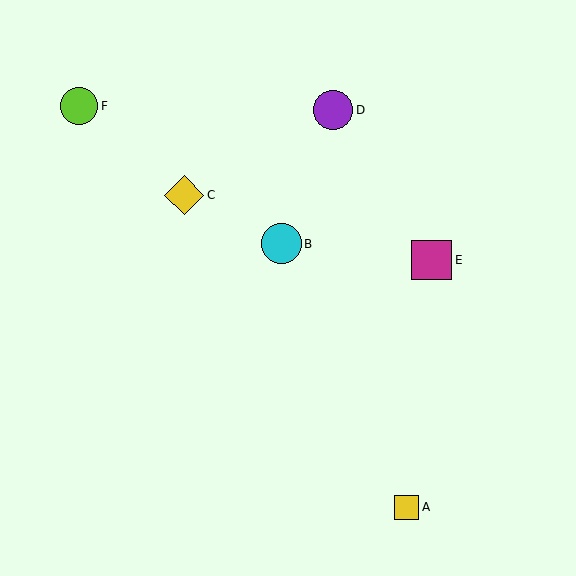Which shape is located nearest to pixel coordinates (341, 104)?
The purple circle (labeled D) at (333, 110) is nearest to that location.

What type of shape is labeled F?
Shape F is a lime circle.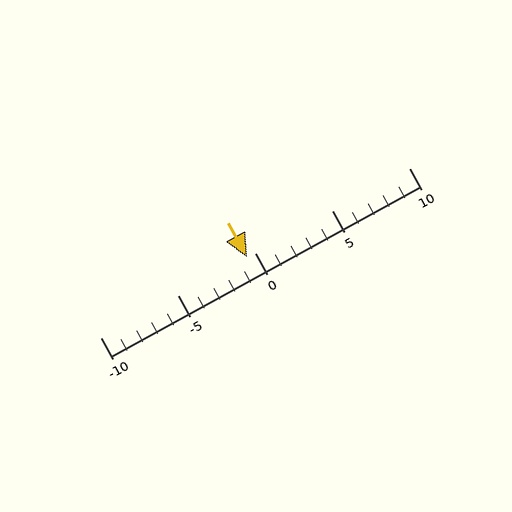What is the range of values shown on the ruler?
The ruler shows values from -10 to 10.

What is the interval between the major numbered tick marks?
The major tick marks are spaced 5 units apart.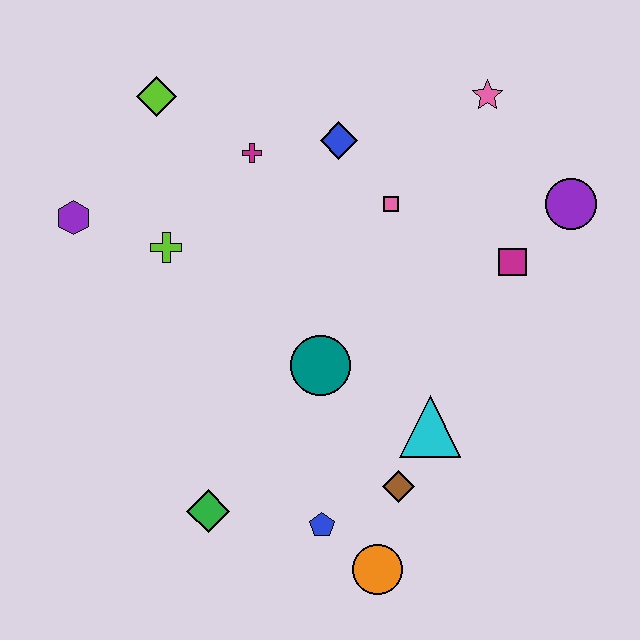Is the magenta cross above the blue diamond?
No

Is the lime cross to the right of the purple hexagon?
Yes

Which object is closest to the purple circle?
The magenta square is closest to the purple circle.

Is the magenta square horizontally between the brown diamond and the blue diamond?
No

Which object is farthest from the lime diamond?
The orange circle is farthest from the lime diamond.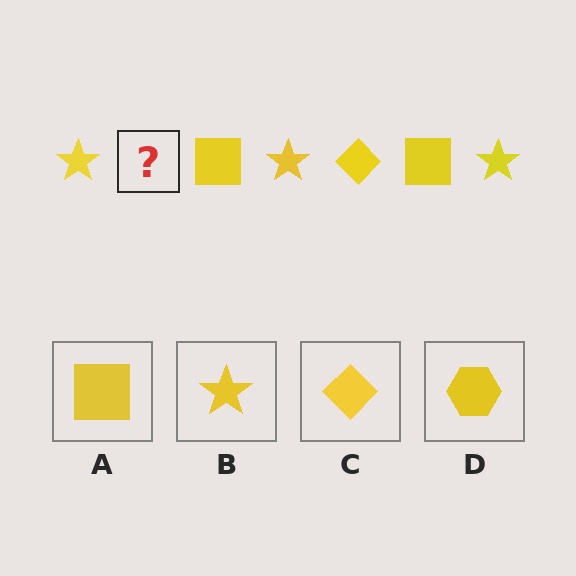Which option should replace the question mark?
Option C.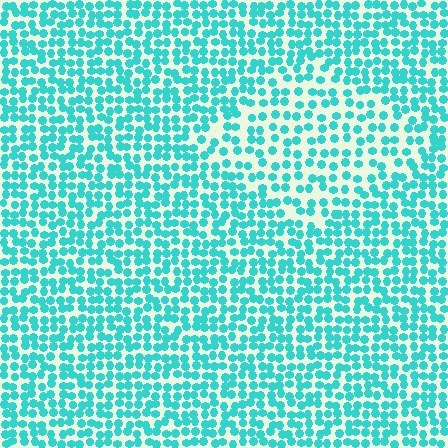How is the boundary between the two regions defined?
The boundary is defined by a change in element density (approximately 1.6x ratio). All elements are the same color, size, and shape.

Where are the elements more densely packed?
The elements are more densely packed outside the diamond boundary.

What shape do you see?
I see a diamond.